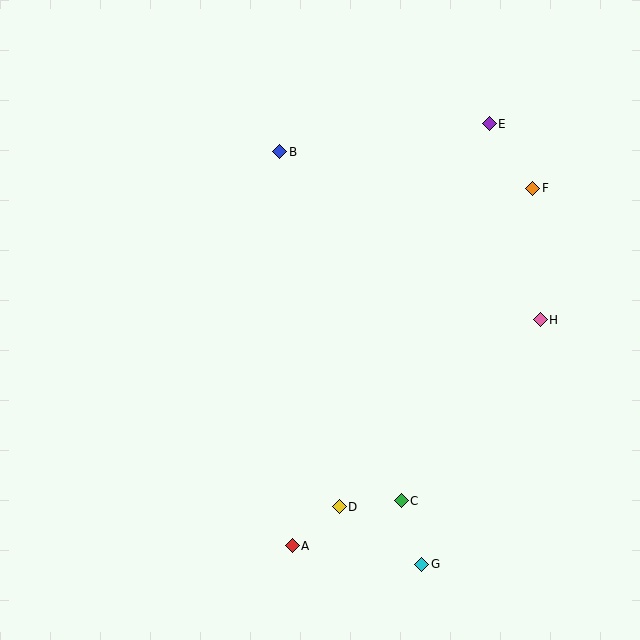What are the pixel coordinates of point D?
Point D is at (339, 507).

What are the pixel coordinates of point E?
Point E is at (489, 124).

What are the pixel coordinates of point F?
Point F is at (533, 188).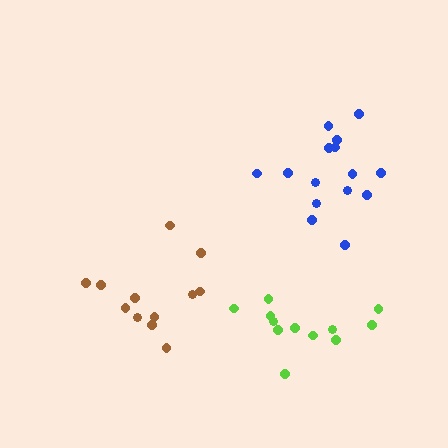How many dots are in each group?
Group 1: 12 dots, Group 2: 15 dots, Group 3: 12 dots (39 total).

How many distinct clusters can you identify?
There are 3 distinct clusters.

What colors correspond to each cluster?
The clusters are colored: brown, blue, lime.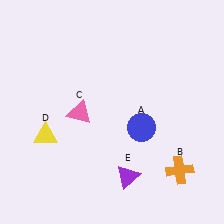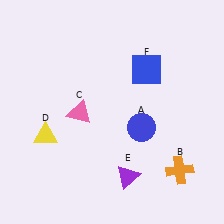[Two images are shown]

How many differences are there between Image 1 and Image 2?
There is 1 difference between the two images.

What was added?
A blue square (F) was added in Image 2.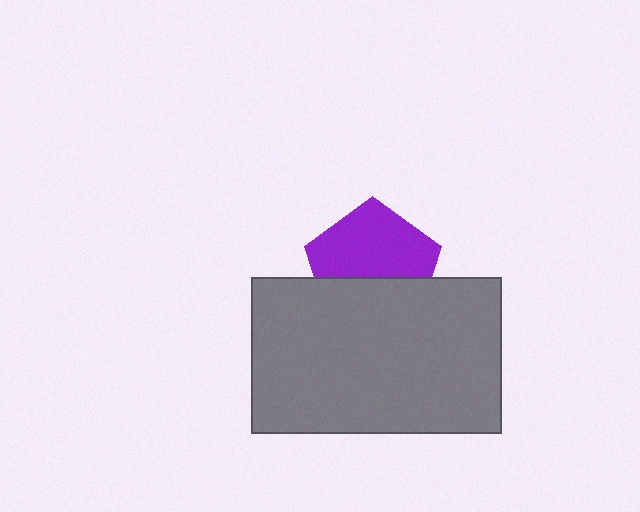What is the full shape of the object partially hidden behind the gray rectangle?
The partially hidden object is a purple pentagon.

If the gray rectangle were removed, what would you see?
You would see the complete purple pentagon.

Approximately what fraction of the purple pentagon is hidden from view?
Roughly 41% of the purple pentagon is hidden behind the gray rectangle.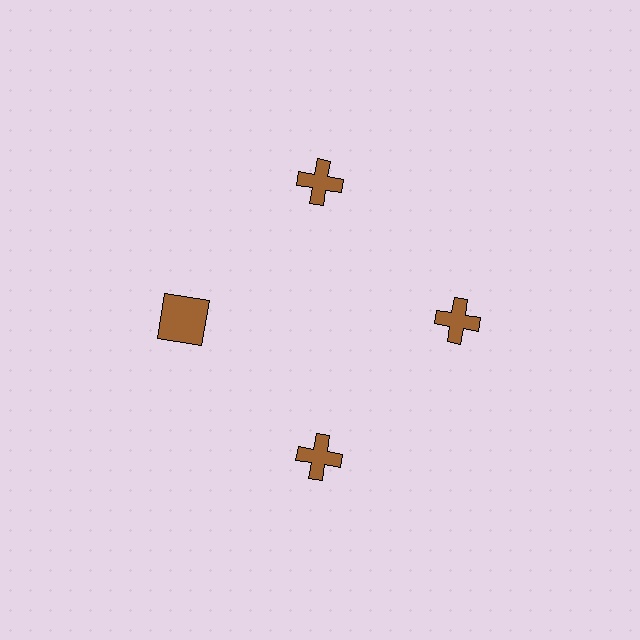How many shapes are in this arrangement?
There are 4 shapes arranged in a ring pattern.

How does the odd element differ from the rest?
It has a different shape: square instead of cross.